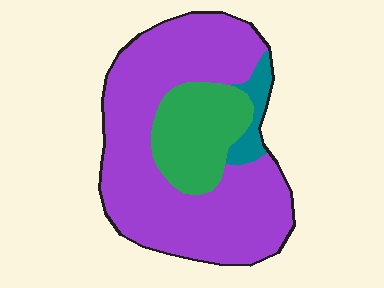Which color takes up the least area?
Teal, at roughly 5%.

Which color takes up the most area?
Purple, at roughly 70%.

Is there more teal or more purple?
Purple.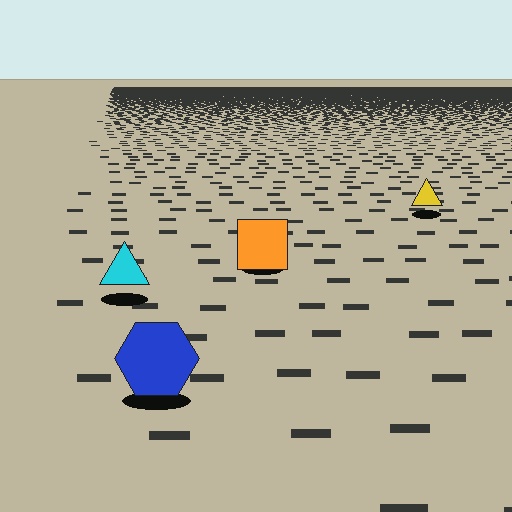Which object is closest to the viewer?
The blue hexagon is closest. The texture marks near it are larger and more spread out.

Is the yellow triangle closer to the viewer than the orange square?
No. The orange square is closer — you can tell from the texture gradient: the ground texture is coarser near it.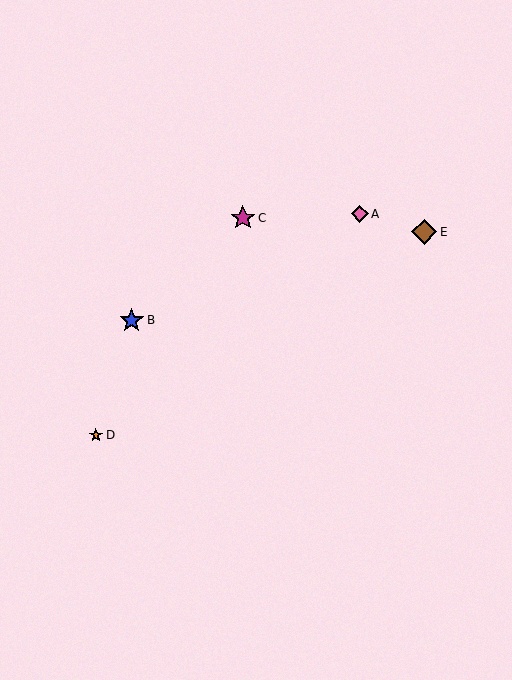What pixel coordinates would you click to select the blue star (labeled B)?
Click at (132, 320) to select the blue star B.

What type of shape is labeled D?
Shape D is an orange star.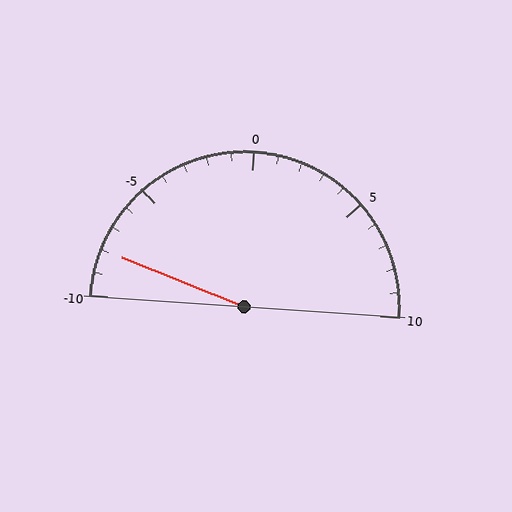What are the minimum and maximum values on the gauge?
The gauge ranges from -10 to 10.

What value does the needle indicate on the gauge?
The needle indicates approximately -8.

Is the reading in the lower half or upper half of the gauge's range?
The reading is in the lower half of the range (-10 to 10).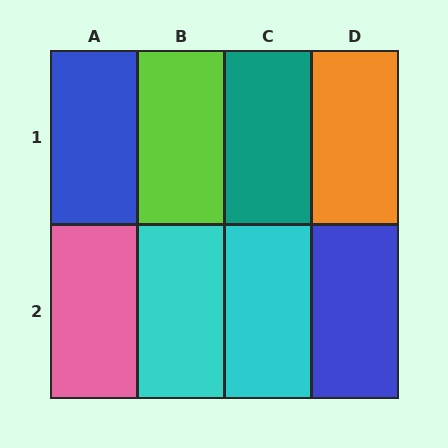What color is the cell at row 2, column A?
Pink.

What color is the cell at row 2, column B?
Cyan.